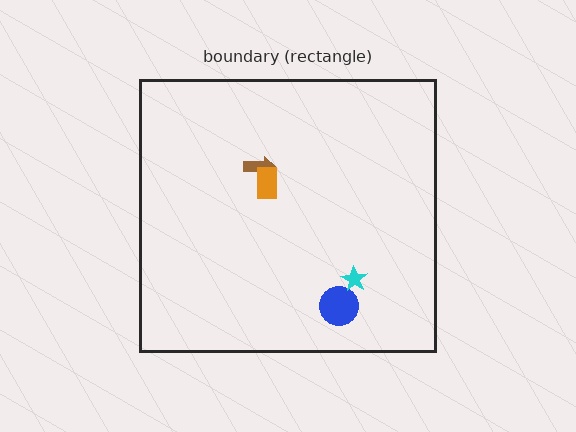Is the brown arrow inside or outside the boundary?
Inside.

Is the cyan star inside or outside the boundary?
Inside.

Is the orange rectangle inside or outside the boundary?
Inside.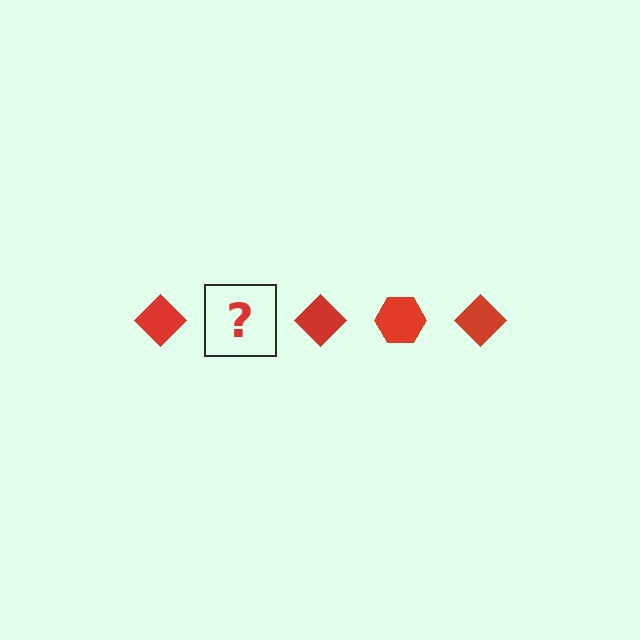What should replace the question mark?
The question mark should be replaced with a red hexagon.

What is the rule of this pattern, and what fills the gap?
The rule is that the pattern cycles through diamond, hexagon shapes in red. The gap should be filled with a red hexagon.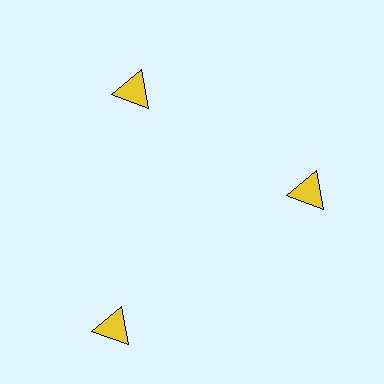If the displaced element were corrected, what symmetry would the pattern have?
It would have 3-fold rotational symmetry — the pattern would map onto itself every 120 degrees.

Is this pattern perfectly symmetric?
No. The 3 yellow triangles are arranged in a ring, but one element near the 7 o'clock position is pushed outward from the center, breaking the 3-fold rotational symmetry.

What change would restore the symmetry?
The symmetry would be restored by moving it inward, back onto the ring so that all 3 triangles sit at equal angles and equal distance from the center.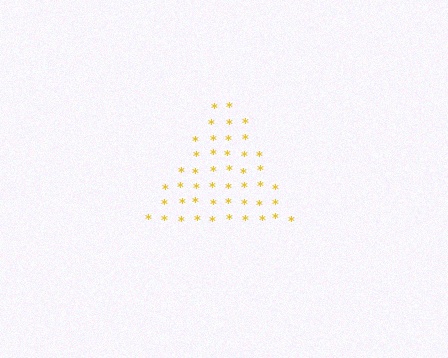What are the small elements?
The small elements are asterisks.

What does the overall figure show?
The overall figure shows a triangle.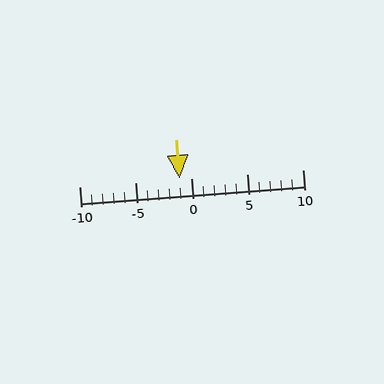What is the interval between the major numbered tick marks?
The major tick marks are spaced 5 units apart.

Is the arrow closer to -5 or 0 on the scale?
The arrow is closer to 0.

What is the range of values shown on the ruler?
The ruler shows values from -10 to 10.